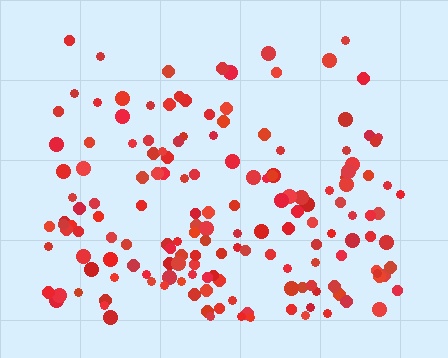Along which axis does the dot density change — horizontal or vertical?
Vertical.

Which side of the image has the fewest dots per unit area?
The top.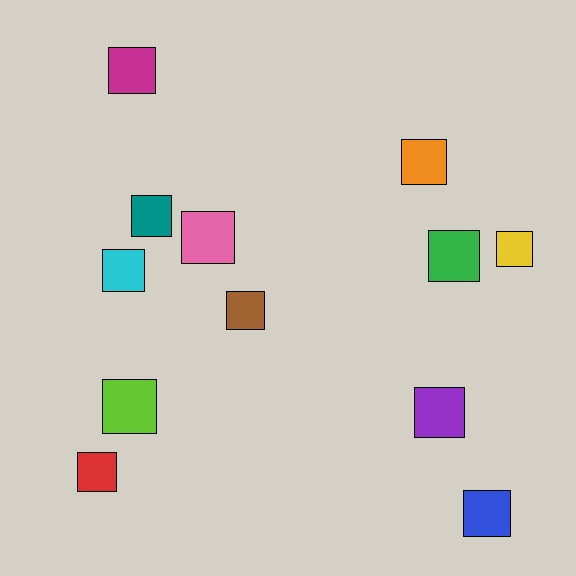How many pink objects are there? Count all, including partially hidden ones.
There is 1 pink object.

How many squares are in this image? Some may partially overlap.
There are 12 squares.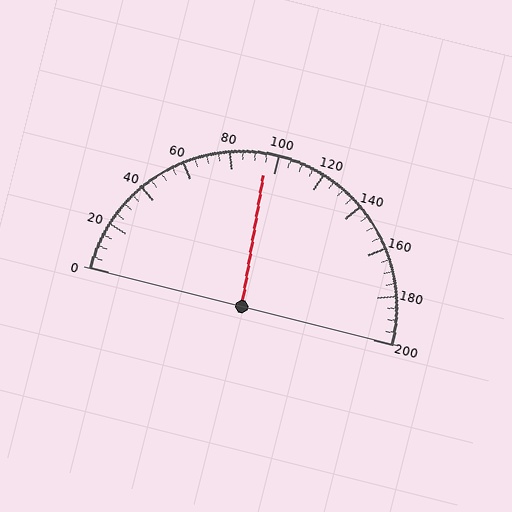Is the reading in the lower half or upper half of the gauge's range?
The reading is in the lower half of the range (0 to 200).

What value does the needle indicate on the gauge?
The needle indicates approximately 95.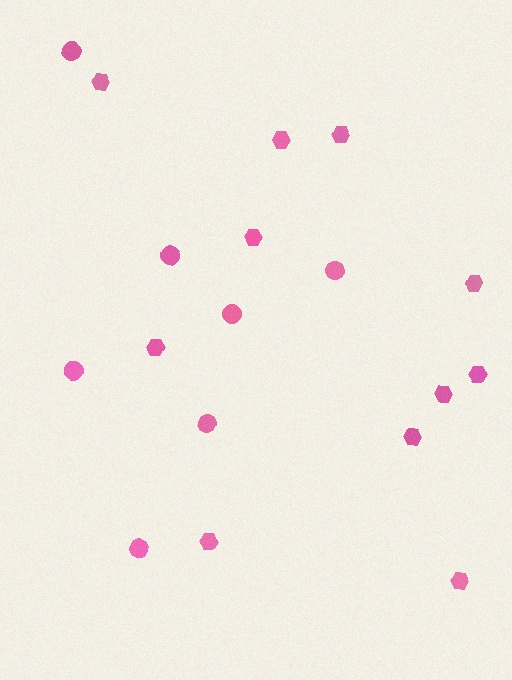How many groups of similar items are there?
There are 2 groups: one group of hexagons (11) and one group of circles (7).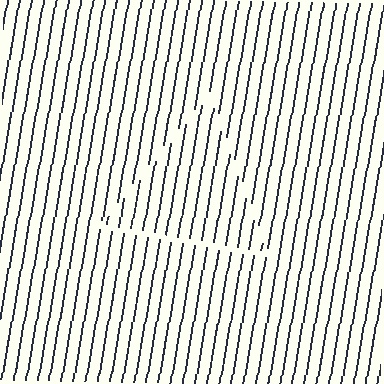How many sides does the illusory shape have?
3 sides — the line-ends trace a triangle.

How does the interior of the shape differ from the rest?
The interior of the shape contains the same grating, shifted by half a period — the contour is defined by the phase discontinuity where line-ends from the inner and outer gratings abut.